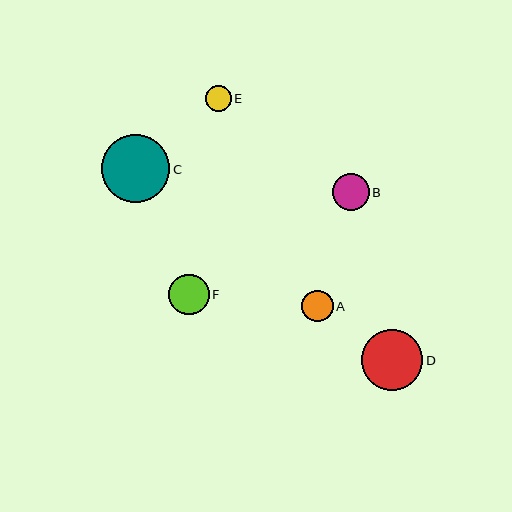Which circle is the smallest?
Circle E is the smallest with a size of approximately 26 pixels.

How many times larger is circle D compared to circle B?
Circle D is approximately 1.7 times the size of circle B.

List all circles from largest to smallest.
From largest to smallest: C, D, F, B, A, E.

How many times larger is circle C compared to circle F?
Circle C is approximately 1.7 times the size of circle F.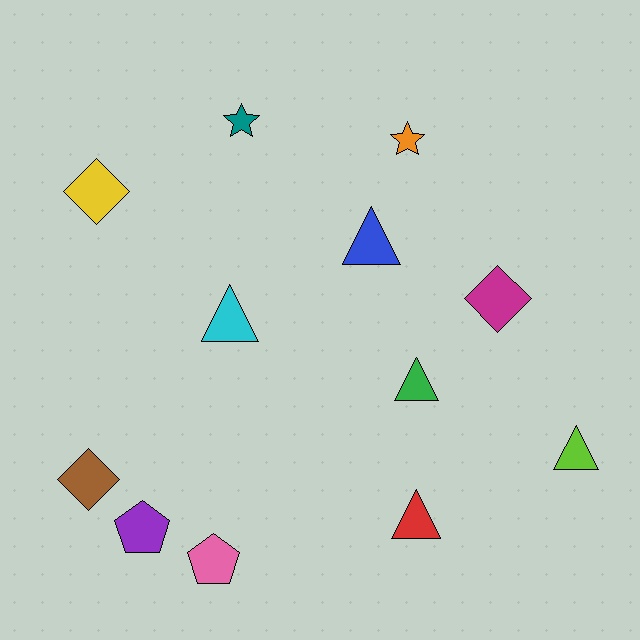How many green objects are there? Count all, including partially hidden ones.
There is 1 green object.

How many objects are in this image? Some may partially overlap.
There are 12 objects.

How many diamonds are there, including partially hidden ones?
There are 3 diamonds.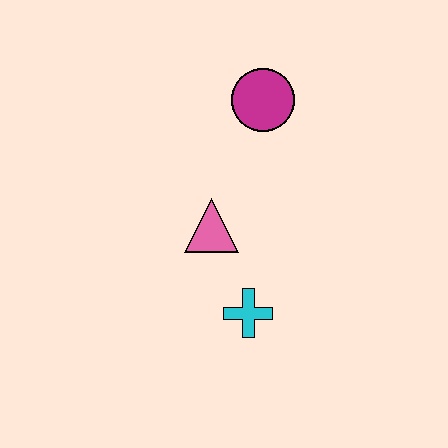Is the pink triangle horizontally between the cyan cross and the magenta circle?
No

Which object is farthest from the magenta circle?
The cyan cross is farthest from the magenta circle.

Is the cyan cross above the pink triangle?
No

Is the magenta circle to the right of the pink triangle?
Yes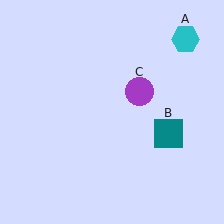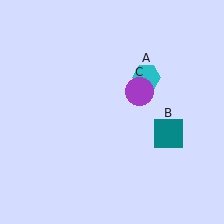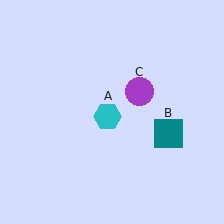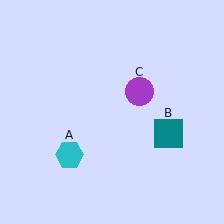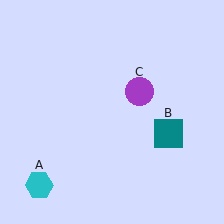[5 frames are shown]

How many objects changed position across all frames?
1 object changed position: cyan hexagon (object A).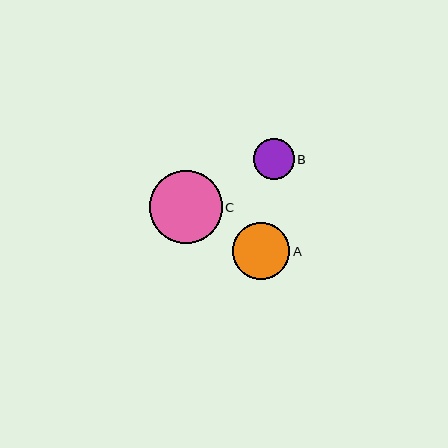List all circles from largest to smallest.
From largest to smallest: C, A, B.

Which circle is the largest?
Circle C is the largest with a size of approximately 73 pixels.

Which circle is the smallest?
Circle B is the smallest with a size of approximately 41 pixels.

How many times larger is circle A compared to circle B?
Circle A is approximately 1.4 times the size of circle B.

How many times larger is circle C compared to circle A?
Circle C is approximately 1.3 times the size of circle A.